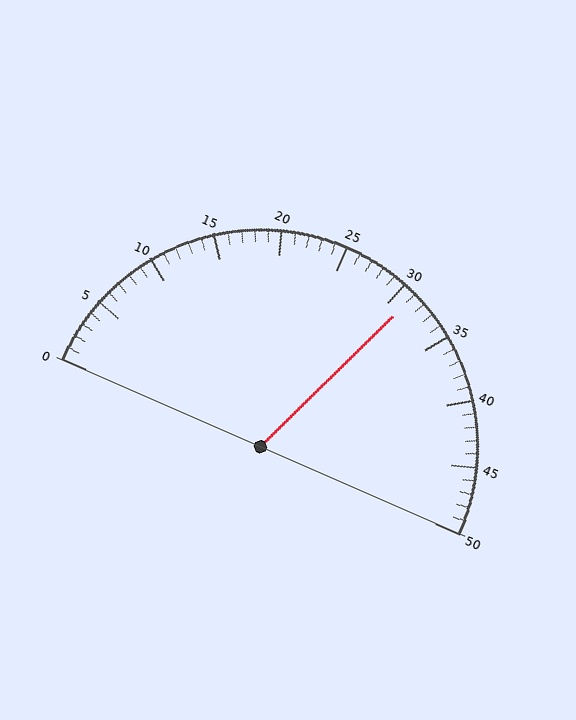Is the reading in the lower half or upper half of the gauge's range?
The reading is in the upper half of the range (0 to 50).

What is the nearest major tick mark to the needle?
The nearest major tick mark is 30.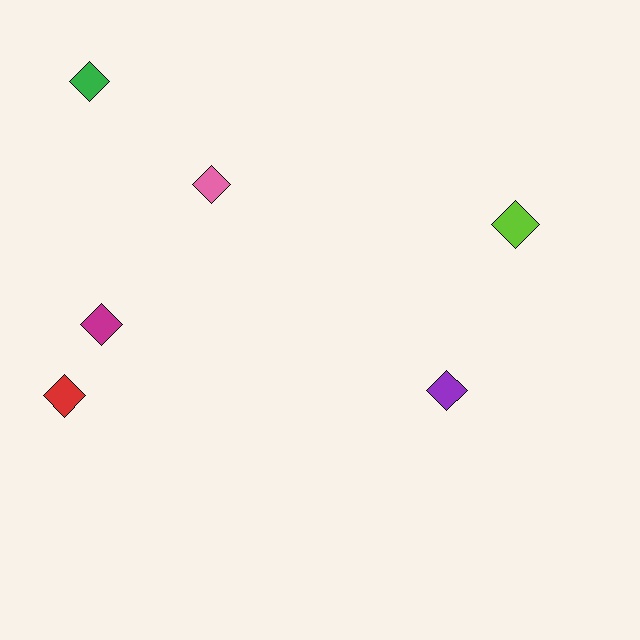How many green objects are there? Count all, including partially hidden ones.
There is 1 green object.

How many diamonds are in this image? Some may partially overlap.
There are 6 diamonds.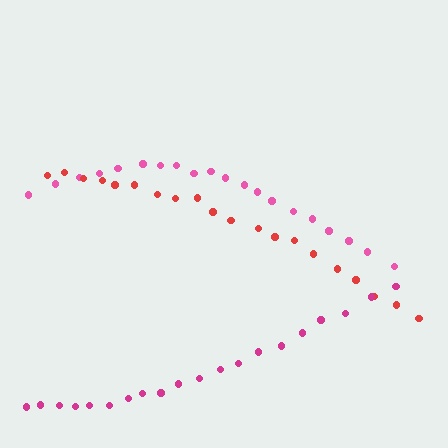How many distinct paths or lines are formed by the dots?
There are 3 distinct paths.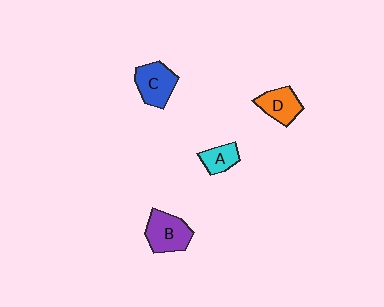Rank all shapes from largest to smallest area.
From largest to smallest: B (purple), C (blue), D (orange), A (cyan).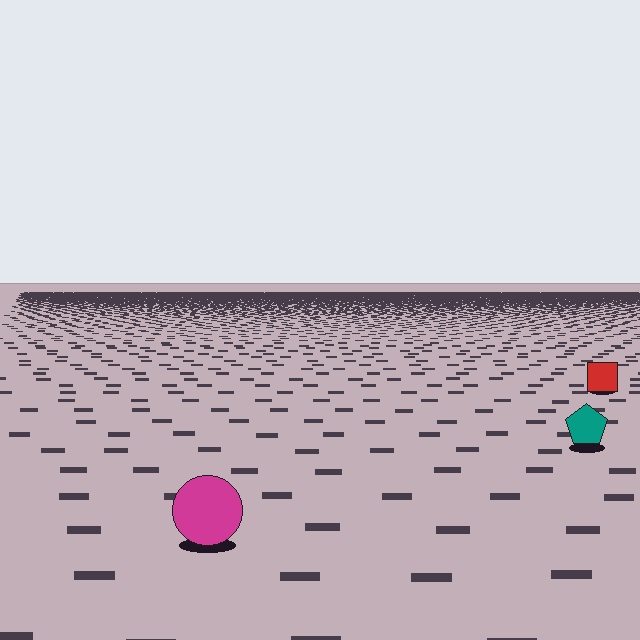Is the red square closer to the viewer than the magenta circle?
No. The magenta circle is closer — you can tell from the texture gradient: the ground texture is coarser near it.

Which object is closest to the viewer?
The magenta circle is closest. The texture marks near it are larger and more spread out.